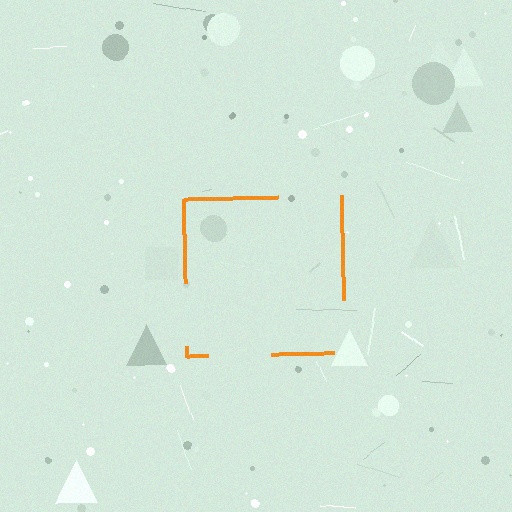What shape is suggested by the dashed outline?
The dashed outline suggests a square.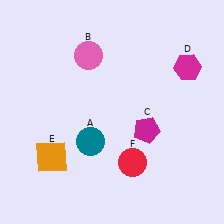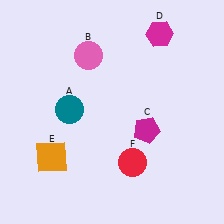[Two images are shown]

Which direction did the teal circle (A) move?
The teal circle (A) moved up.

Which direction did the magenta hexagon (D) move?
The magenta hexagon (D) moved up.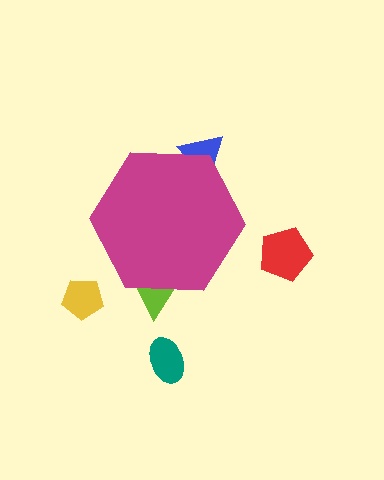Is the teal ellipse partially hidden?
No, the teal ellipse is fully visible.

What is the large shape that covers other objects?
A magenta hexagon.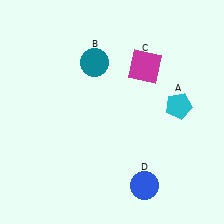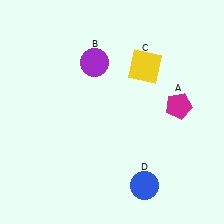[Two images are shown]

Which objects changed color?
A changed from cyan to magenta. B changed from teal to purple. C changed from magenta to yellow.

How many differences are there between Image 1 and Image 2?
There are 3 differences between the two images.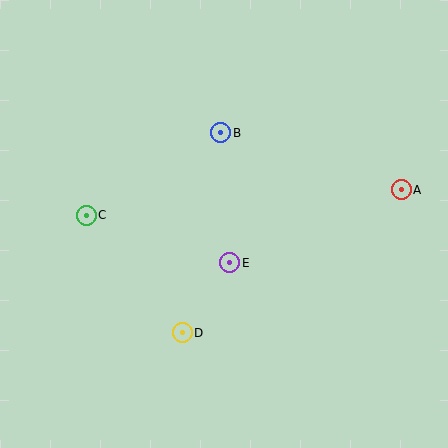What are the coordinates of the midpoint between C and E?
The midpoint between C and E is at (158, 239).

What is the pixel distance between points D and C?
The distance between D and C is 152 pixels.